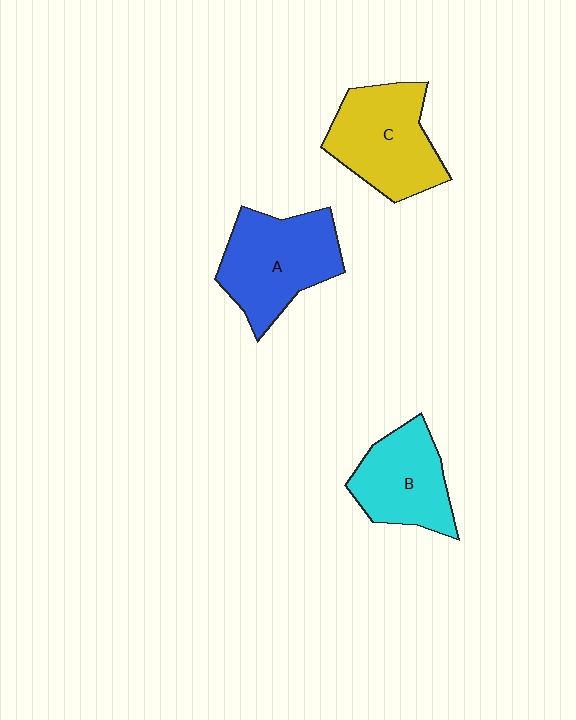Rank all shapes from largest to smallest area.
From largest to smallest: A (blue), C (yellow), B (cyan).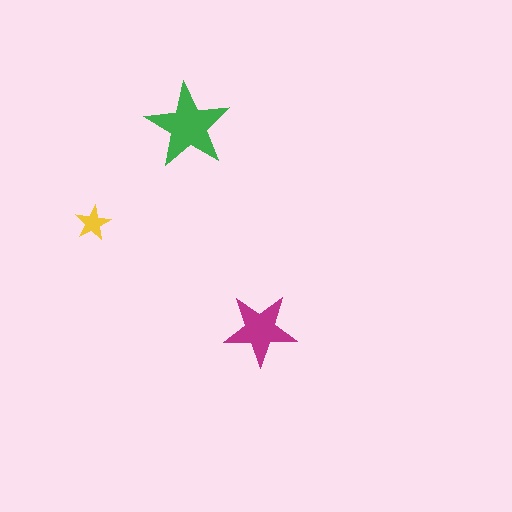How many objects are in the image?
There are 3 objects in the image.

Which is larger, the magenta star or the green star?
The green one.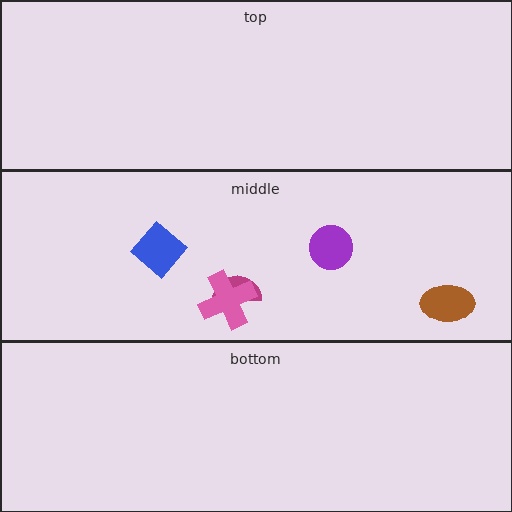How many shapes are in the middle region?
5.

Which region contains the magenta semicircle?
The middle region.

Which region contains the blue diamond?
The middle region.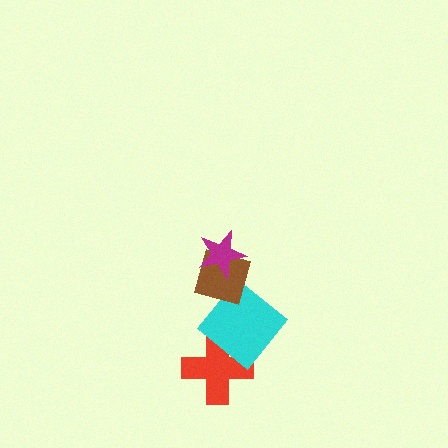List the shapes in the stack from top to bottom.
From top to bottom: the magenta star, the brown diamond, the cyan diamond, the red cross.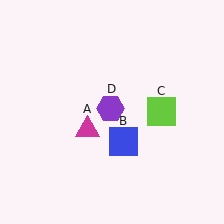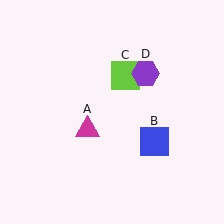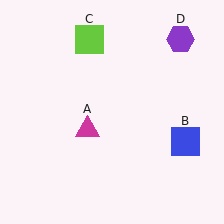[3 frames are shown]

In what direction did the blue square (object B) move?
The blue square (object B) moved right.